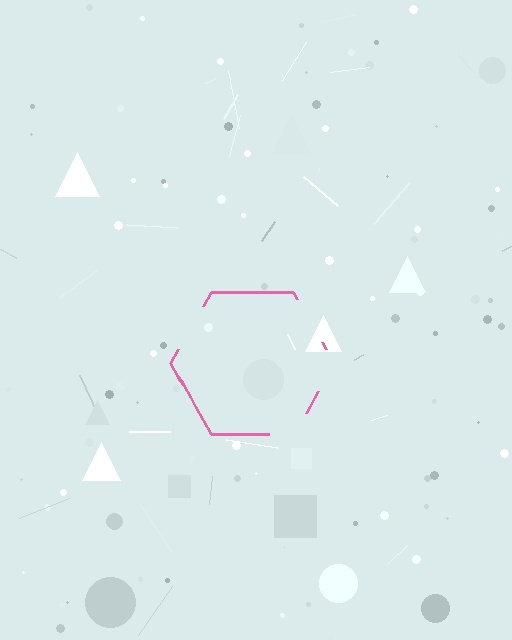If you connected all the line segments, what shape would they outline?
They would outline a hexagon.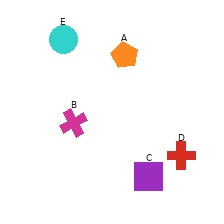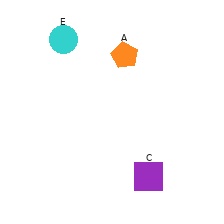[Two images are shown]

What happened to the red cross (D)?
The red cross (D) was removed in Image 2. It was in the bottom-right area of Image 1.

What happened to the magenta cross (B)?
The magenta cross (B) was removed in Image 2. It was in the bottom-left area of Image 1.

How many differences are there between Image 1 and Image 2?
There are 2 differences between the two images.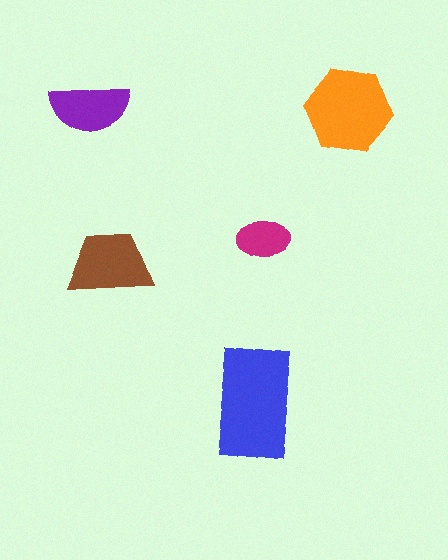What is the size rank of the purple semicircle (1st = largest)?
4th.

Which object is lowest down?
The blue rectangle is bottommost.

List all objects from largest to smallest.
The blue rectangle, the orange hexagon, the brown trapezoid, the purple semicircle, the magenta ellipse.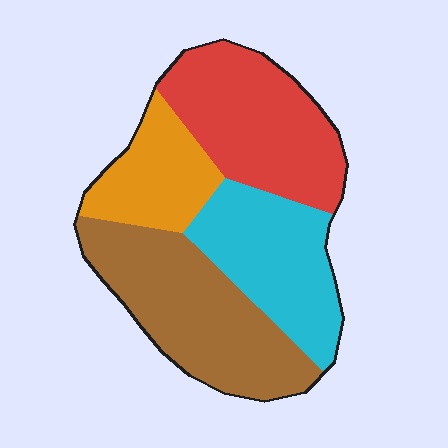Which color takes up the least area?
Orange, at roughly 15%.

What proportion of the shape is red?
Red takes up between a sixth and a third of the shape.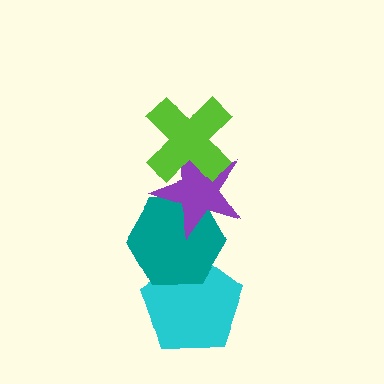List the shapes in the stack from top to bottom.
From top to bottom: the lime cross, the purple star, the teal hexagon, the cyan pentagon.